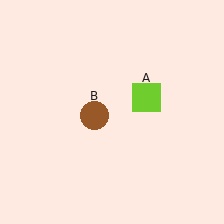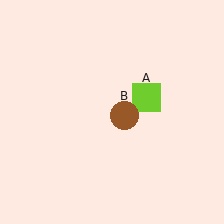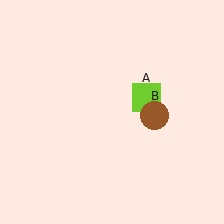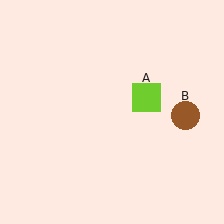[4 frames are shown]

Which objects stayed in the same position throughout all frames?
Lime square (object A) remained stationary.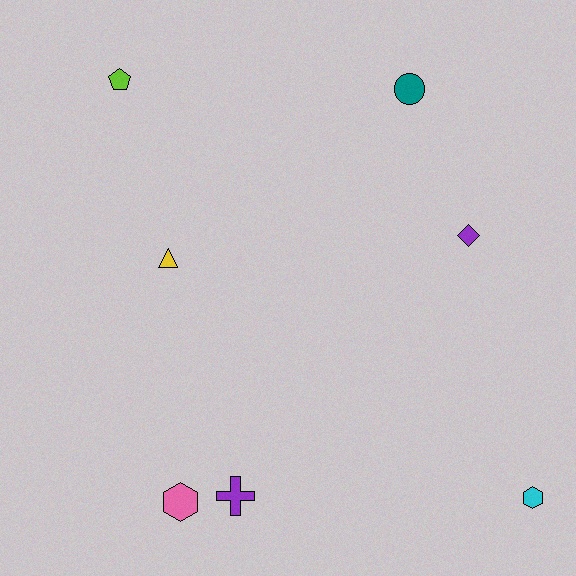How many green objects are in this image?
There are no green objects.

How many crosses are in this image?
There is 1 cross.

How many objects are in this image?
There are 7 objects.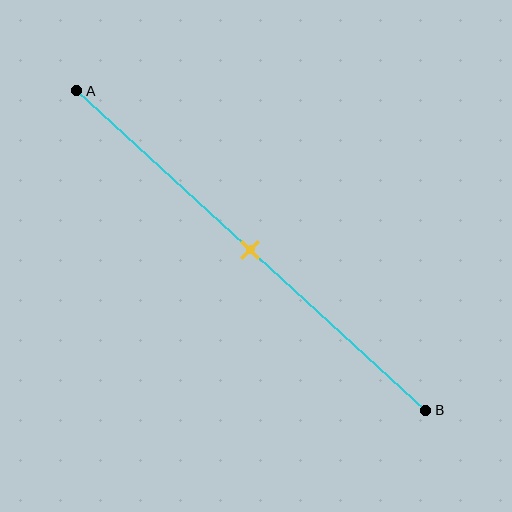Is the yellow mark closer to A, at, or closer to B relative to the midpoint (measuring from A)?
The yellow mark is approximately at the midpoint of segment AB.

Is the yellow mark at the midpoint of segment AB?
Yes, the mark is approximately at the midpoint.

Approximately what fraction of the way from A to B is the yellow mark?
The yellow mark is approximately 50% of the way from A to B.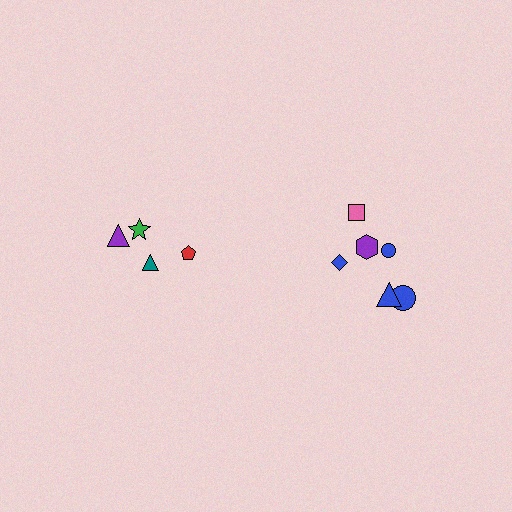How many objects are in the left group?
There are 4 objects.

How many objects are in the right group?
There are 6 objects.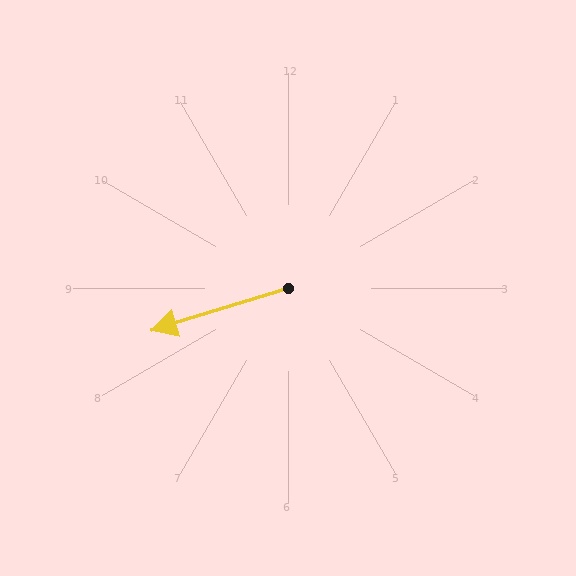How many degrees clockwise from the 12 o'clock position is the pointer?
Approximately 253 degrees.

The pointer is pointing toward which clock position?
Roughly 8 o'clock.